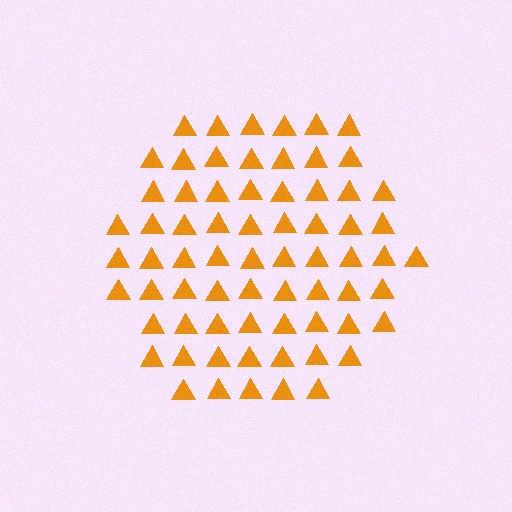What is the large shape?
The large shape is a hexagon.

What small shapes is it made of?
It is made of small triangles.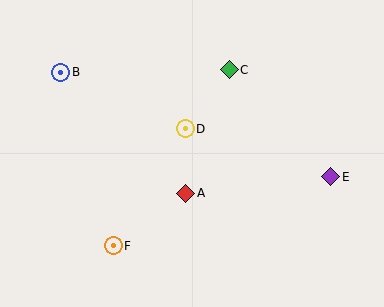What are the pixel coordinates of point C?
Point C is at (229, 70).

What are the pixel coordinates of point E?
Point E is at (331, 177).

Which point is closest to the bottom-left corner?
Point F is closest to the bottom-left corner.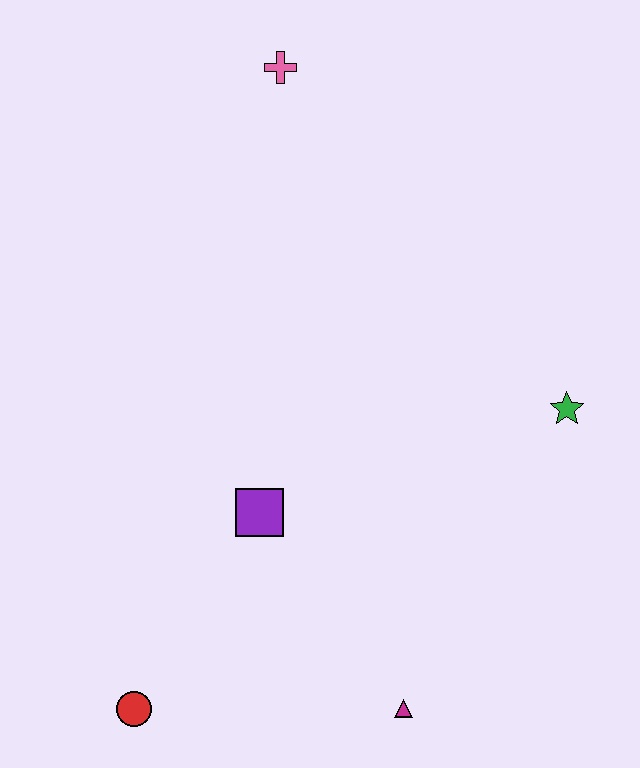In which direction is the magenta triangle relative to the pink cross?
The magenta triangle is below the pink cross.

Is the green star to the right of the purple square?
Yes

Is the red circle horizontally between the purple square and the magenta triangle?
No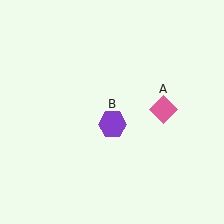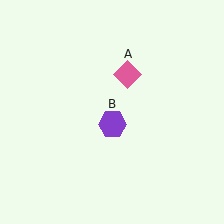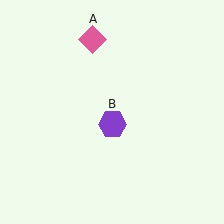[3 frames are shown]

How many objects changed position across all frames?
1 object changed position: pink diamond (object A).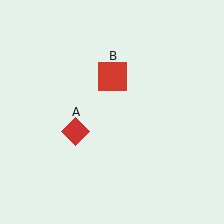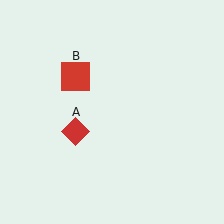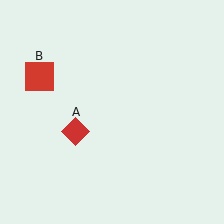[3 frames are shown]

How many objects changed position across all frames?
1 object changed position: red square (object B).